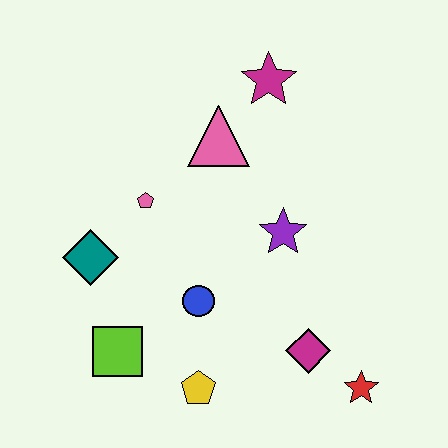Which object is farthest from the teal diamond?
The red star is farthest from the teal diamond.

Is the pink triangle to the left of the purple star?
Yes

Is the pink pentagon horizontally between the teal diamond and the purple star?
Yes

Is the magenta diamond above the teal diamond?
No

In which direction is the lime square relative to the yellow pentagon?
The lime square is to the left of the yellow pentagon.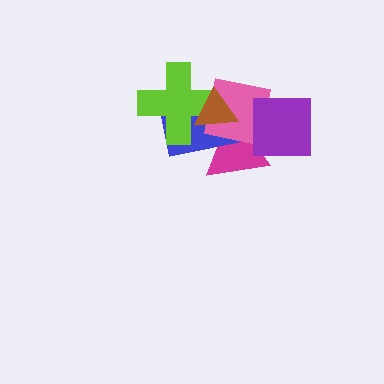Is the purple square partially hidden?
No, no other shape covers it.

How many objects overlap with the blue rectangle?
4 objects overlap with the blue rectangle.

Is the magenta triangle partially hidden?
Yes, it is partially covered by another shape.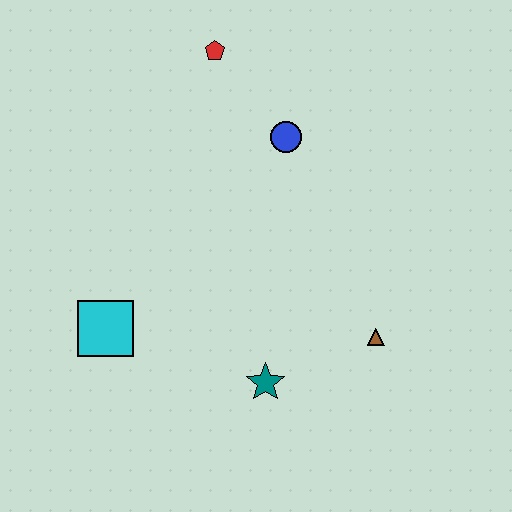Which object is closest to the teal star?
The brown triangle is closest to the teal star.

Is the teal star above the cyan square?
No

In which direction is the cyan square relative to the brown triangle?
The cyan square is to the left of the brown triangle.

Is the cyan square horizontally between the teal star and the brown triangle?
No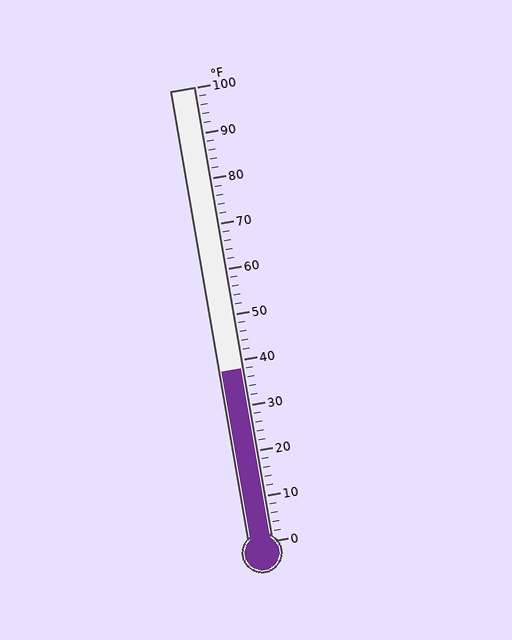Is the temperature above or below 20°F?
The temperature is above 20°F.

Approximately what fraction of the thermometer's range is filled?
The thermometer is filled to approximately 40% of its range.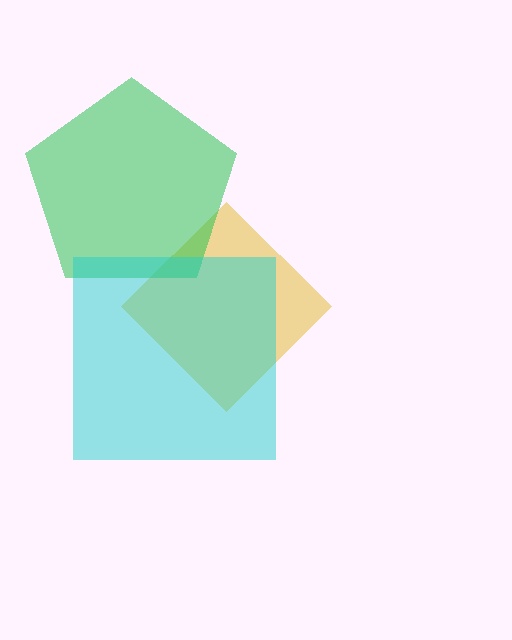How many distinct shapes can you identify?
There are 3 distinct shapes: a yellow diamond, a green pentagon, a cyan square.